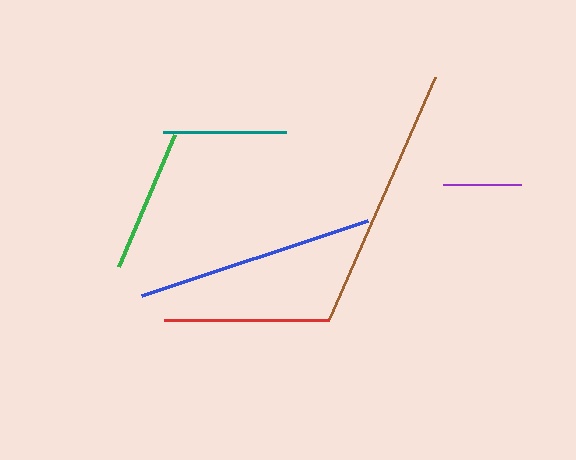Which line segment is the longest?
The brown line is the longest at approximately 264 pixels.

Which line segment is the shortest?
The purple line is the shortest at approximately 79 pixels.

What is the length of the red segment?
The red segment is approximately 165 pixels long.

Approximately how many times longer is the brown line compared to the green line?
The brown line is approximately 1.8 times the length of the green line.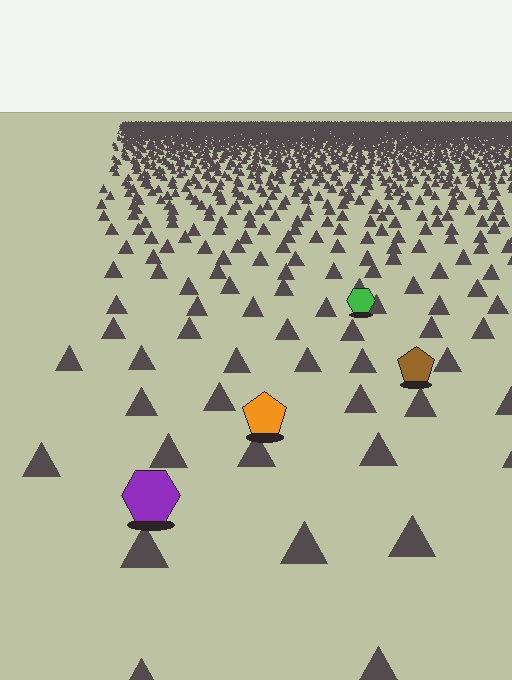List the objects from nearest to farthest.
From nearest to farthest: the purple hexagon, the orange pentagon, the brown pentagon, the green hexagon.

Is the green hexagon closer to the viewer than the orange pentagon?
No. The orange pentagon is closer — you can tell from the texture gradient: the ground texture is coarser near it.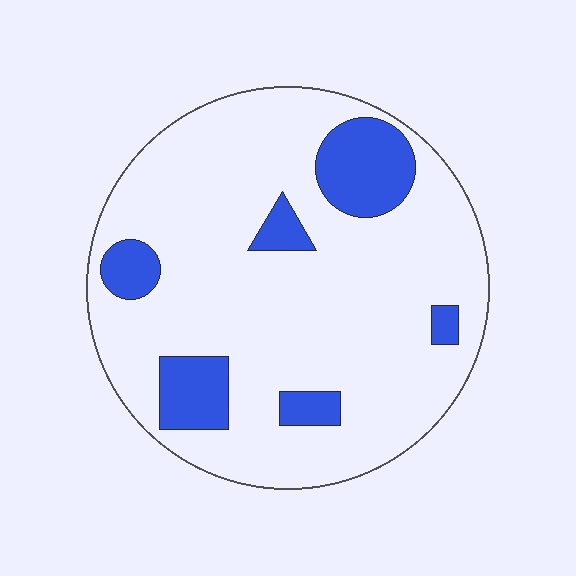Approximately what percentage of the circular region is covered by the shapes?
Approximately 15%.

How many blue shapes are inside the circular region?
6.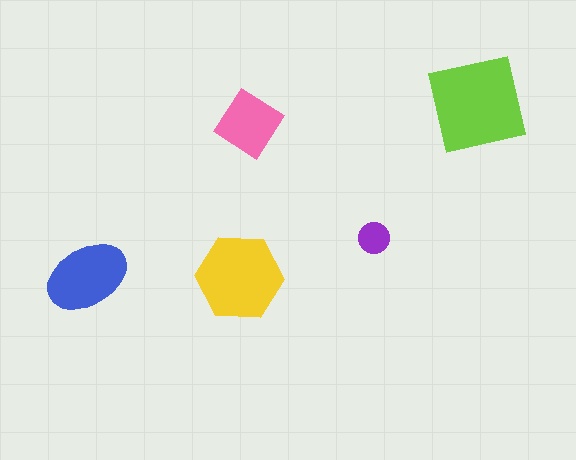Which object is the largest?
The lime square.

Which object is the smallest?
The purple circle.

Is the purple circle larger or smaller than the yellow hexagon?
Smaller.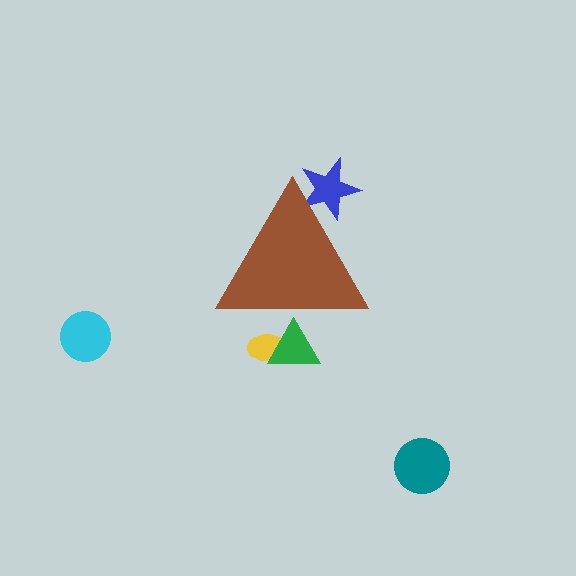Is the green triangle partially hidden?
Yes, the green triangle is partially hidden behind the brown triangle.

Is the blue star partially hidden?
Yes, the blue star is partially hidden behind the brown triangle.